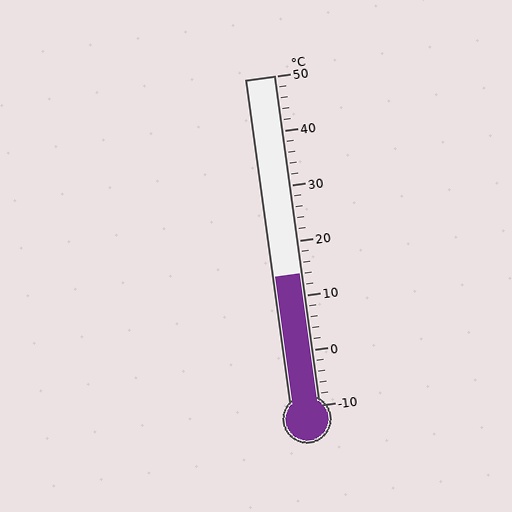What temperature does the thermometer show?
The thermometer shows approximately 14°C.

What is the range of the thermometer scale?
The thermometer scale ranges from -10°C to 50°C.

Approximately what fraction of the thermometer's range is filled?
The thermometer is filled to approximately 40% of its range.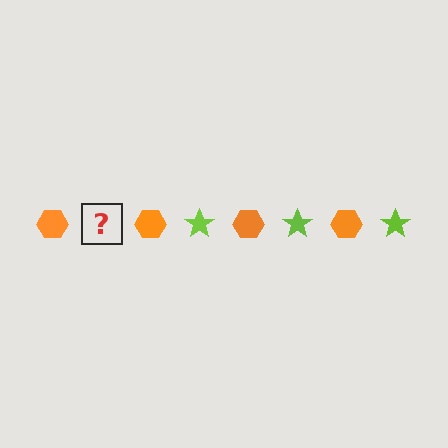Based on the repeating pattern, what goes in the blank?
The blank should be a lime star.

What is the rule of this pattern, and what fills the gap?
The rule is that the pattern alternates between orange hexagon and lime star. The gap should be filled with a lime star.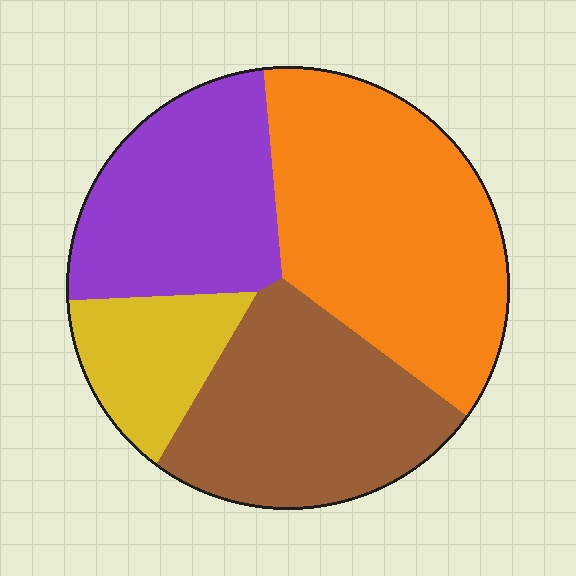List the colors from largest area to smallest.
From largest to smallest: orange, brown, purple, yellow.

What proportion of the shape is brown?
Brown takes up about one quarter (1/4) of the shape.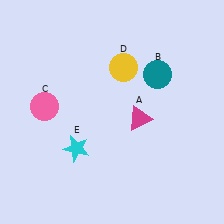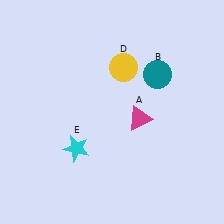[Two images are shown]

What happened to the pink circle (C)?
The pink circle (C) was removed in Image 2. It was in the top-left area of Image 1.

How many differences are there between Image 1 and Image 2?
There is 1 difference between the two images.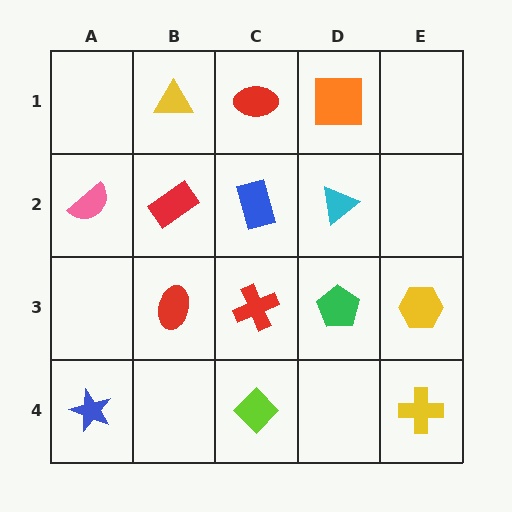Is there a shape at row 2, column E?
No, that cell is empty.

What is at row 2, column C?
A blue rectangle.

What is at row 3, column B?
A red ellipse.